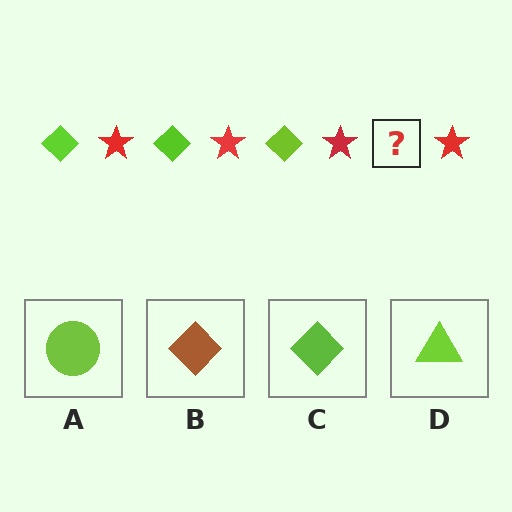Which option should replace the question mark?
Option C.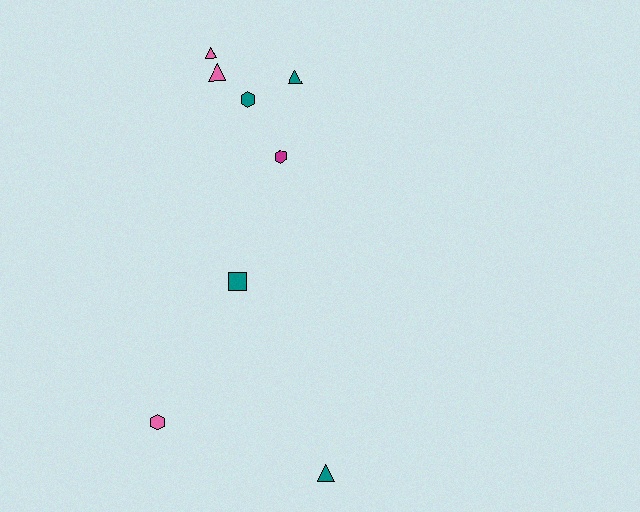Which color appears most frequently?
Teal, with 4 objects.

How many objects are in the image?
There are 8 objects.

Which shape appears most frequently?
Triangle, with 4 objects.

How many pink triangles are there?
There are 2 pink triangles.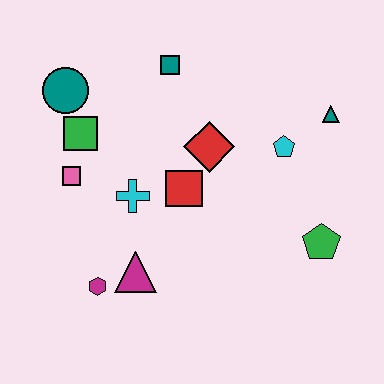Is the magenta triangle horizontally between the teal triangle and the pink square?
Yes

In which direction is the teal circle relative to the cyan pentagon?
The teal circle is to the left of the cyan pentagon.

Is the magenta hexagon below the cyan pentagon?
Yes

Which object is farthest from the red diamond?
The magenta hexagon is farthest from the red diamond.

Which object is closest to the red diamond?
The red square is closest to the red diamond.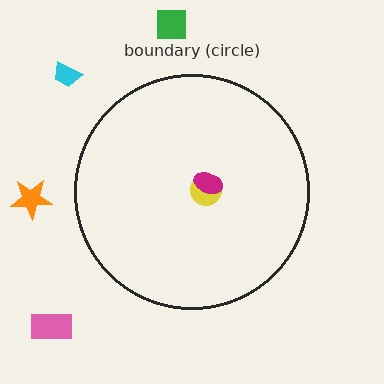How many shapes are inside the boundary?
2 inside, 4 outside.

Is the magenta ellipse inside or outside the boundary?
Inside.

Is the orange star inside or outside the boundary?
Outside.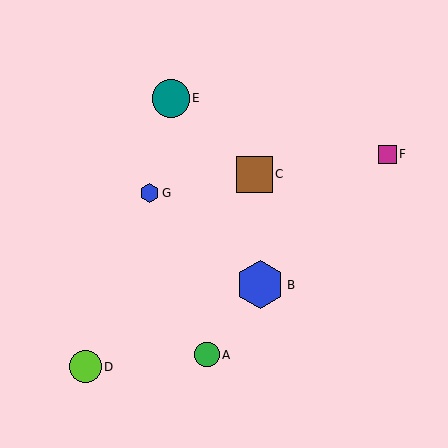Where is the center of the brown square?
The center of the brown square is at (254, 174).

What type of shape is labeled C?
Shape C is a brown square.